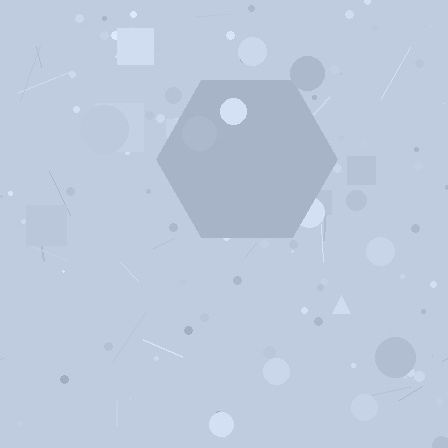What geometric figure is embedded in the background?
A hexagon is embedded in the background.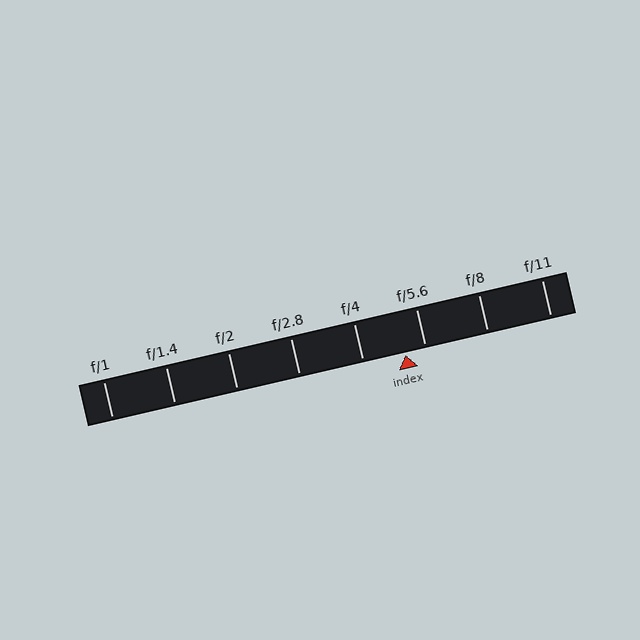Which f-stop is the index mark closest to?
The index mark is closest to f/5.6.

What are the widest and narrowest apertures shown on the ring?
The widest aperture shown is f/1 and the narrowest is f/11.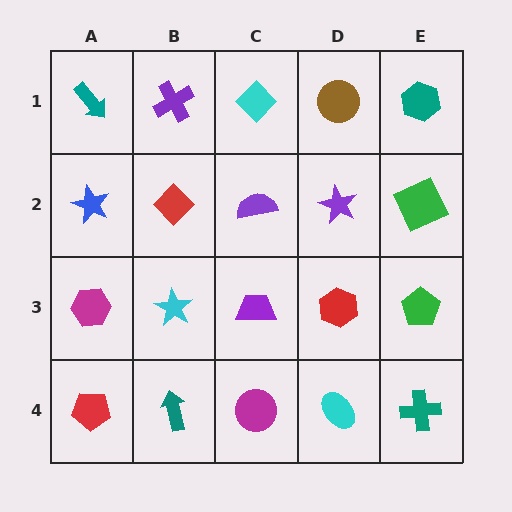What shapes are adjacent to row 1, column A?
A blue star (row 2, column A), a purple cross (row 1, column B).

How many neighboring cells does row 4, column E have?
2.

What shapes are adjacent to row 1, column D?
A purple star (row 2, column D), a cyan diamond (row 1, column C), a teal hexagon (row 1, column E).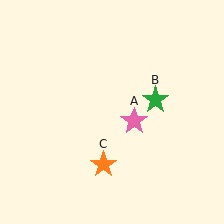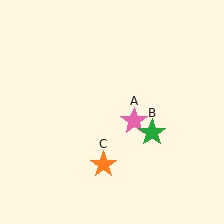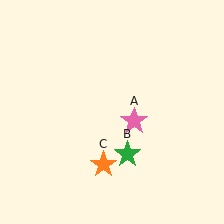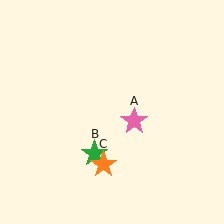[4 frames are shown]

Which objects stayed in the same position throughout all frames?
Pink star (object A) and orange star (object C) remained stationary.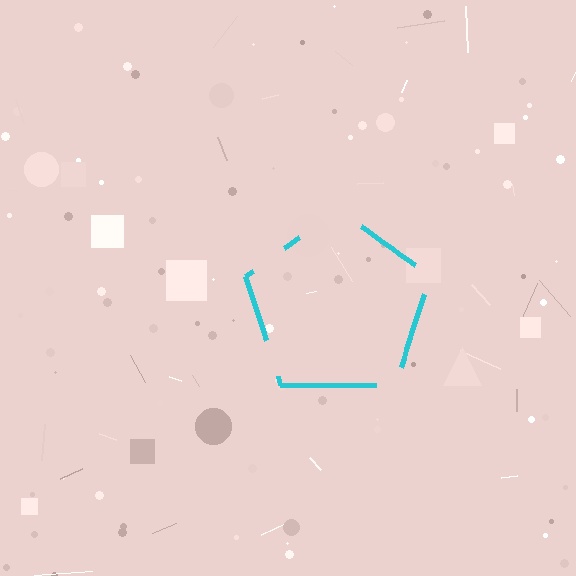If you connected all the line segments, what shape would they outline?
They would outline a pentagon.